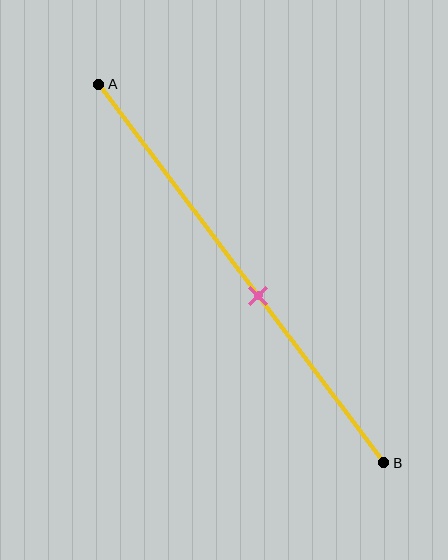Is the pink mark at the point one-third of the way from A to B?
No, the mark is at about 55% from A, not at the 33% one-third point.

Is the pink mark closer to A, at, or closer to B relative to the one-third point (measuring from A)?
The pink mark is closer to point B than the one-third point of segment AB.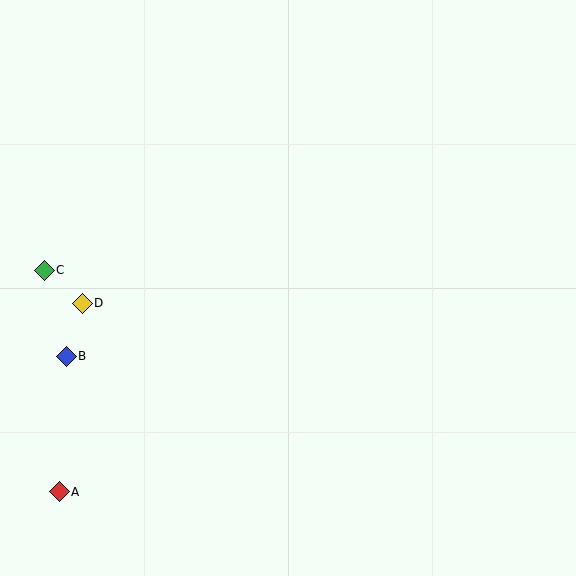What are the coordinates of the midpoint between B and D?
The midpoint between B and D is at (74, 330).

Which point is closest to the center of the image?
Point D at (82, 303) is closest to the center.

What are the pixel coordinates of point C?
Point C is at (44, 270).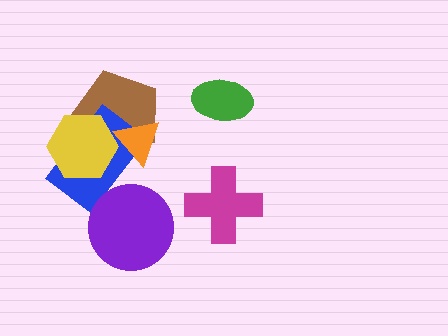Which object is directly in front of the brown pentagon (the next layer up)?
The blue rectangle is directly in front of the brown pentagon.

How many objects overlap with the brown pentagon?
3 objects overlap with the brown pentagon.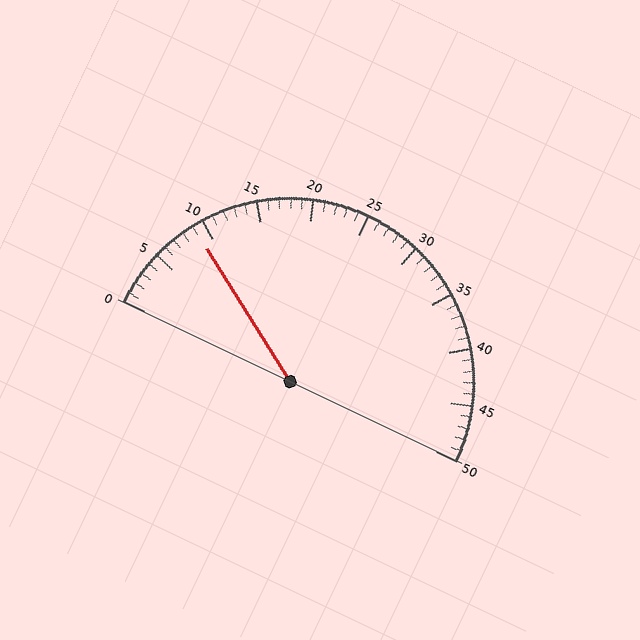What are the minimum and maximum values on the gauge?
The gauge ranges from 0 to 50.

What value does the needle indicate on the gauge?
The needle indicates approximately 9.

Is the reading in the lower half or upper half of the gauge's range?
The reading is in the lower half of the range (0 to 50).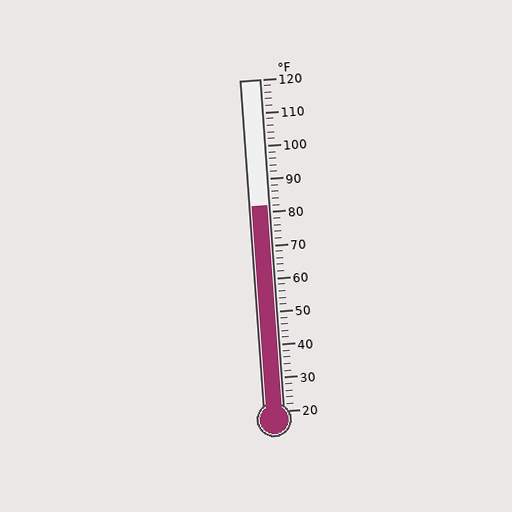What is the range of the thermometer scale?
The thermometer scale ranges from 20°F to 120°F.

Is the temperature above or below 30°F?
The temperature is above 30°F.